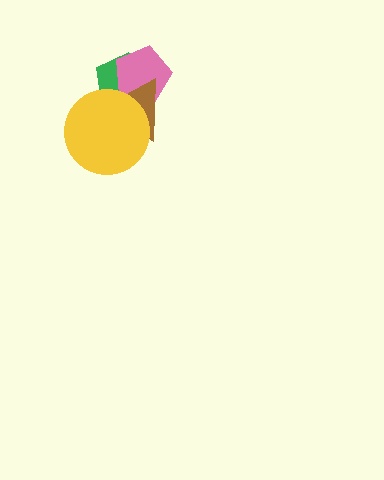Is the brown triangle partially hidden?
Yes, it is partially covered by another shape.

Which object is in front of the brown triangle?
The yellow circle is in front of the brown triangle.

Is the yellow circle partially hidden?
No, no other shape covers it.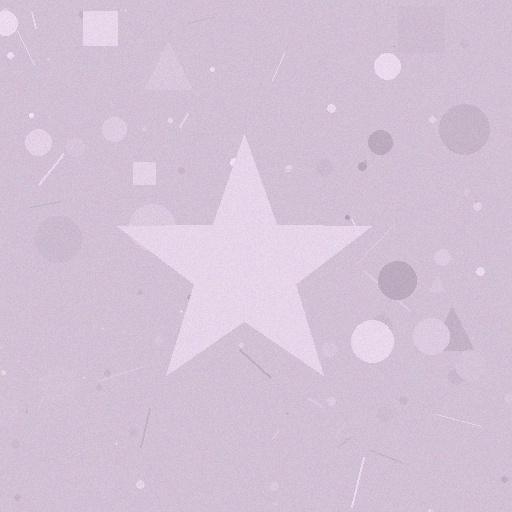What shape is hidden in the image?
A star is hidden in the image.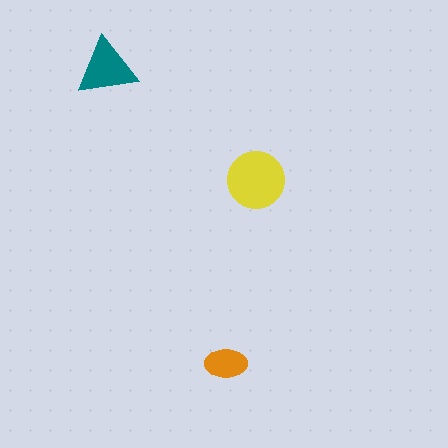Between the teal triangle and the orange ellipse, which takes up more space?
The teal triangle.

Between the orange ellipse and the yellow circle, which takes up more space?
The yellow circle.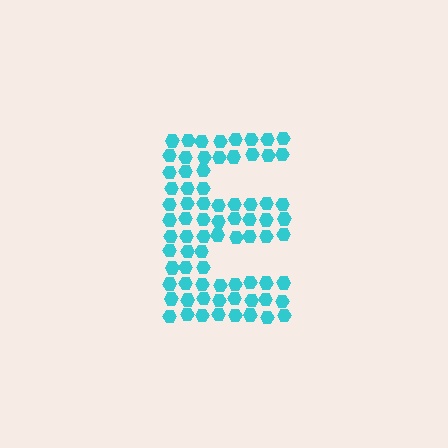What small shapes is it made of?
It is made of small hexagons.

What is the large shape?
The large shape is the letter E.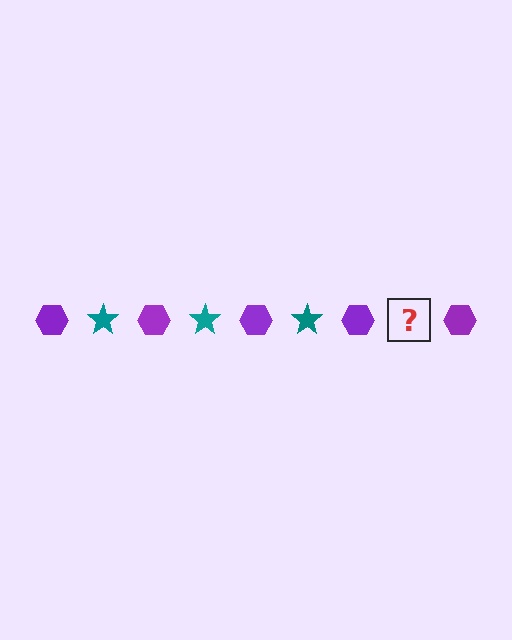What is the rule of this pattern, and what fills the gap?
The rule is that the pattern alternates between purple hexagon and teal star. The gap should be filled with a teal star.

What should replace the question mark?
The question mark should be replaced with a teal star.